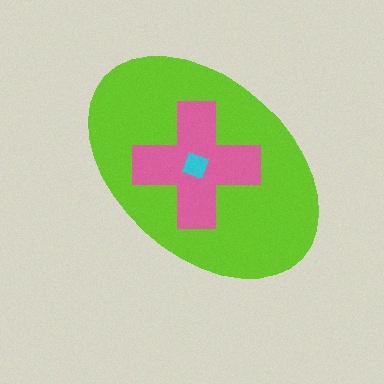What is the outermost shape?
The lime ellipse.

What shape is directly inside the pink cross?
The cyan diamond.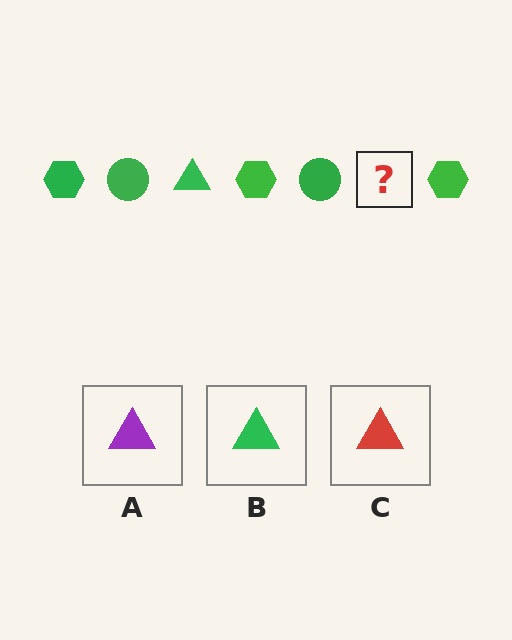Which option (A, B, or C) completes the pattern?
B.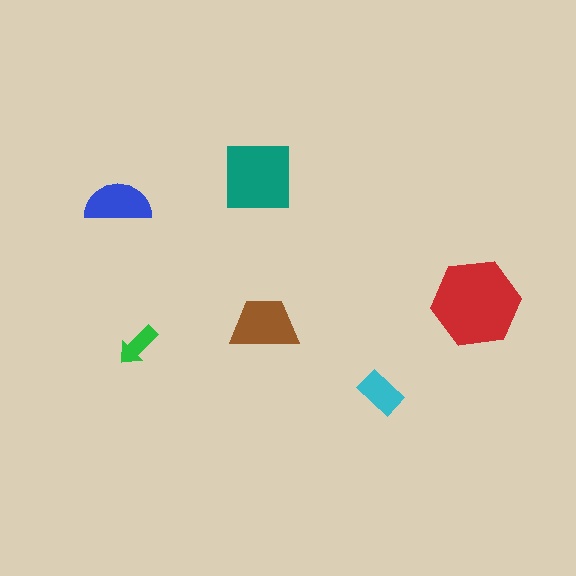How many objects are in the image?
There are 6 objects in the image.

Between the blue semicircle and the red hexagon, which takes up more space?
The red hexagon.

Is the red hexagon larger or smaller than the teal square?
Larger.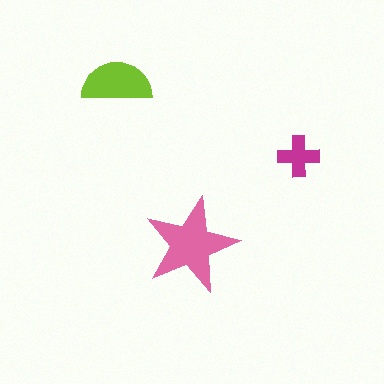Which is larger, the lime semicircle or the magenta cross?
The lime semicircle.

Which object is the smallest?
The magenta cross.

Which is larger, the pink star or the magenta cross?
The pink star.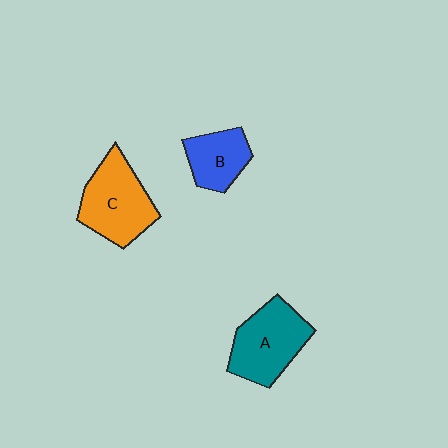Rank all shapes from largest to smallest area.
From largest to smallest: C (orange), A (teal), B (blue).